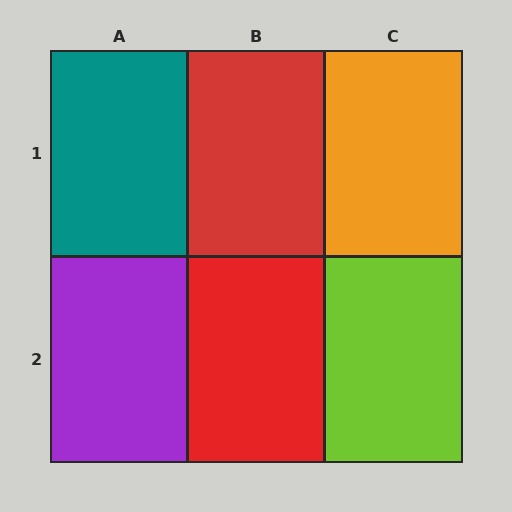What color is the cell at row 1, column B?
Red.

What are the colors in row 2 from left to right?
Purple, red, lime.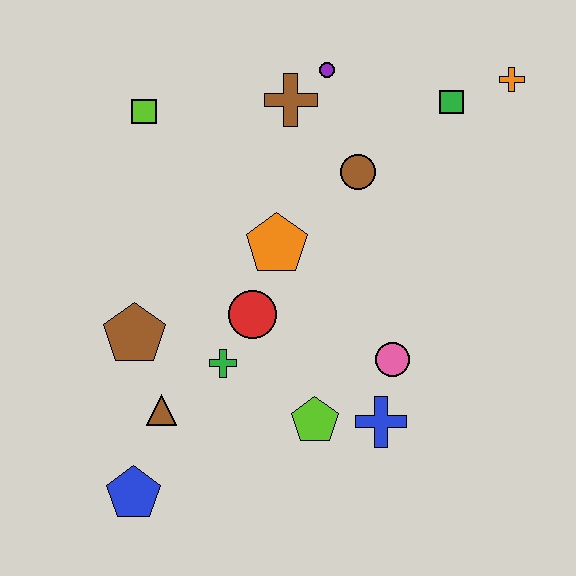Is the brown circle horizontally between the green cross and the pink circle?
Yes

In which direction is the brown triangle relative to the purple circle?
The brown triangle is below the purple circle.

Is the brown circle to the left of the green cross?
No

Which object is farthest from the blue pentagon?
The orange cross is farthest from the blue pentagon.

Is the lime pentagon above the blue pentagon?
Yes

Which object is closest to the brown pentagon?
The brown triangle is closest to the brown pentagon.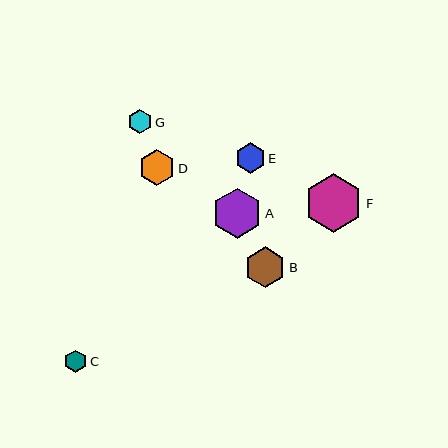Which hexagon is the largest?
Hexagon F is the largest with a size of approximately 58 pixels.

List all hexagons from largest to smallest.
From largest to smallest: F, A, B, D, E, G, C.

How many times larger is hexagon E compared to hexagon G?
Hexagon E is approximately 1.3 times the size of hexagon G.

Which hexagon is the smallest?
Hexagon C is the smallest with a size of approximately 22 pixels.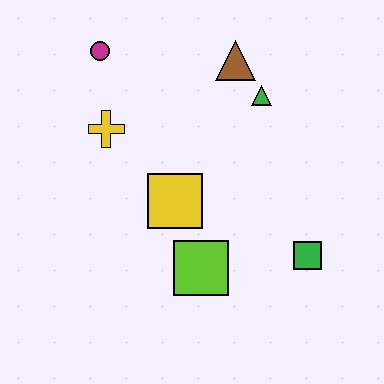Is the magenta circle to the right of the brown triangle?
No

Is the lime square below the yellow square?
Yes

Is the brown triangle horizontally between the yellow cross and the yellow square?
No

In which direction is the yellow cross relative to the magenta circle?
The yellow cross is below the magenta circle.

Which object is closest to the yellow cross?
The magenta circle is closest to the yellow cross.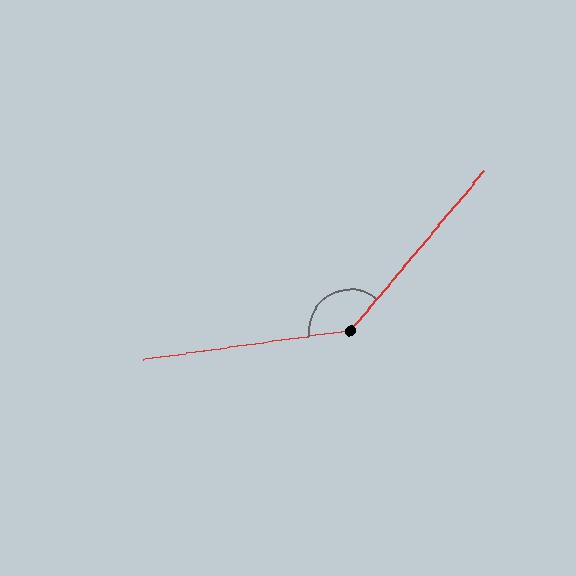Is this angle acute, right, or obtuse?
It is obtuse.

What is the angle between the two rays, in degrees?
Approximately 138 degrees.